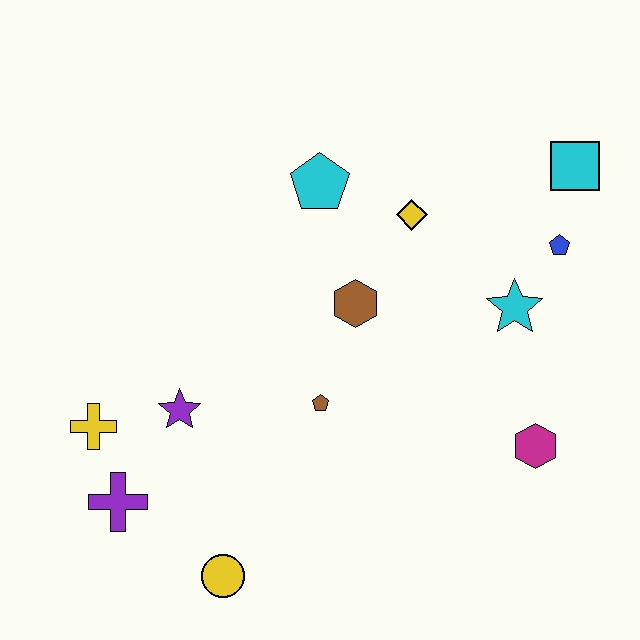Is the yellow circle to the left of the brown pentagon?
Yes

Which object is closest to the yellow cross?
The purple cross is closest to the yellow cross.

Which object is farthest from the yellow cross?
The cyan square is farthest from the yellow cross.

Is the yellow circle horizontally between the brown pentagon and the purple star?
Yes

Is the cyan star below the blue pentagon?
Yes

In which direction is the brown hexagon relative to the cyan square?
The brown hexagon is to the left of the cyan square.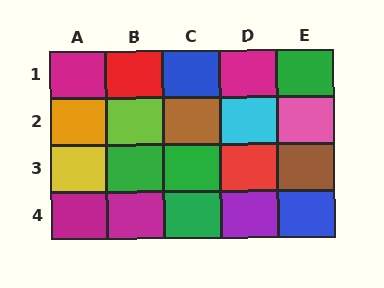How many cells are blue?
2 cells are blue.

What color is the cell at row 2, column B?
Lime.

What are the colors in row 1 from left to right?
Magenta, red, blue, magenta, green.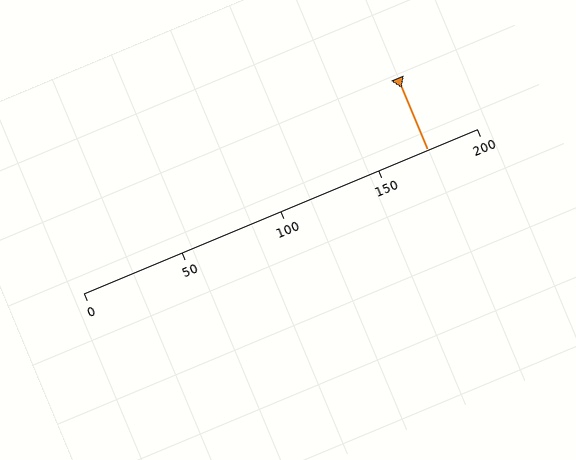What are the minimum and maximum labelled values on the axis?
The axis runs from 0 to 200.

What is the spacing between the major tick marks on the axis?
The major ticks are spaced 50 apart.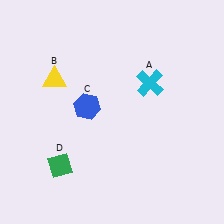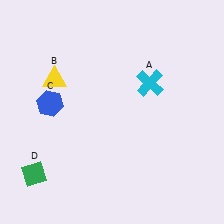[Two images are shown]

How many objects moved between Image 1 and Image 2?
2 objects moved between the two images.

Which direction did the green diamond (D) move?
The green diamond (D) moved left.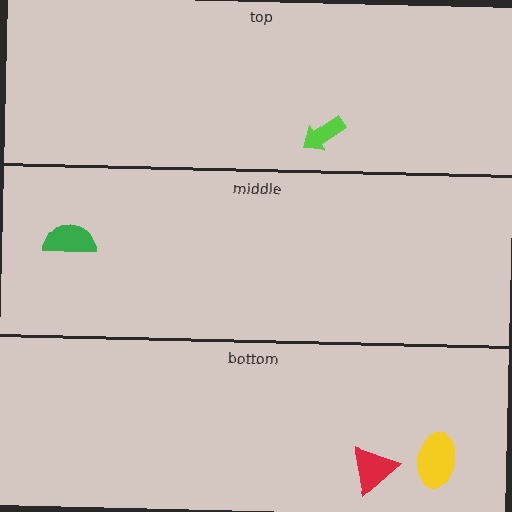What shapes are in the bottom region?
The red triangle, the yellow ellipse.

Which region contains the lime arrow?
The top region.